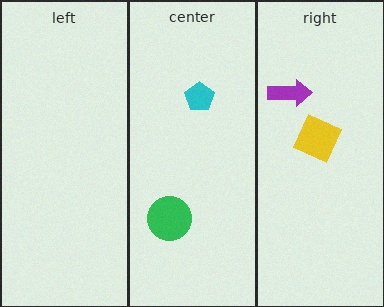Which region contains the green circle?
The center region.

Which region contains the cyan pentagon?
The center region.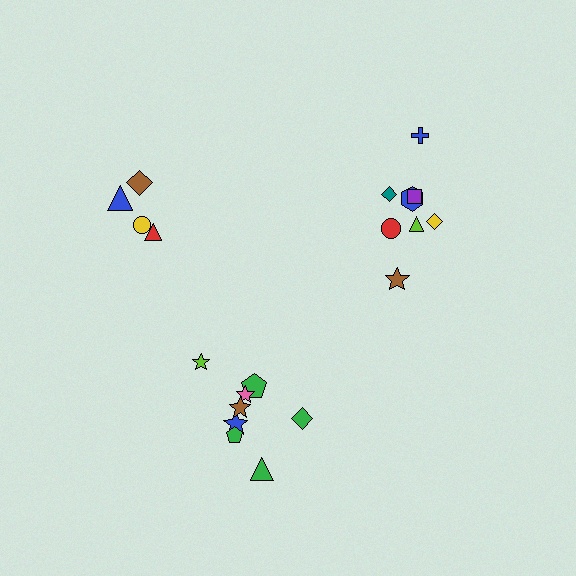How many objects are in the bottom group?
There are 8 objects.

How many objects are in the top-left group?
There are 4 objects.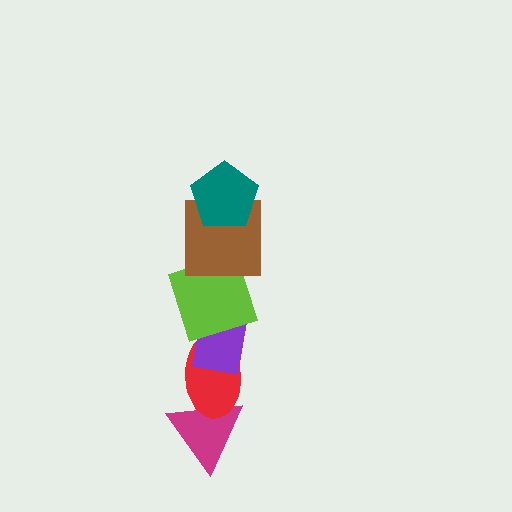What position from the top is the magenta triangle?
The magenta triangle is 6th from the top.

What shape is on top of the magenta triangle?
The red ellipse is on top of the magenta triangle.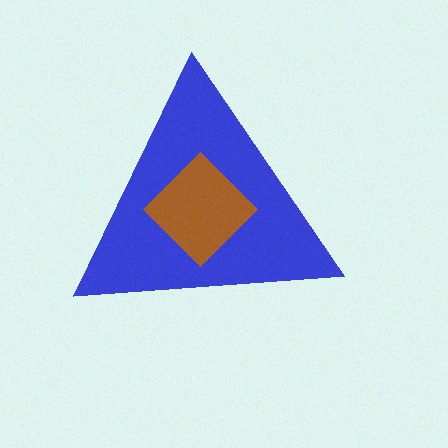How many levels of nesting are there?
2.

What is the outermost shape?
The blue triangle.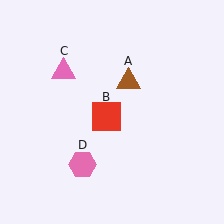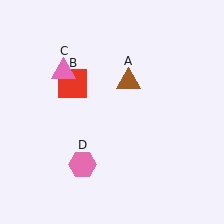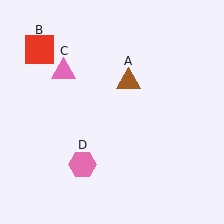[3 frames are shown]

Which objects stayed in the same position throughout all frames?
Brown triangle (object A) and pink triangle (object C) and pink hexagon (object D) remained stationary.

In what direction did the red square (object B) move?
The red square (object B) moved up and to the left.